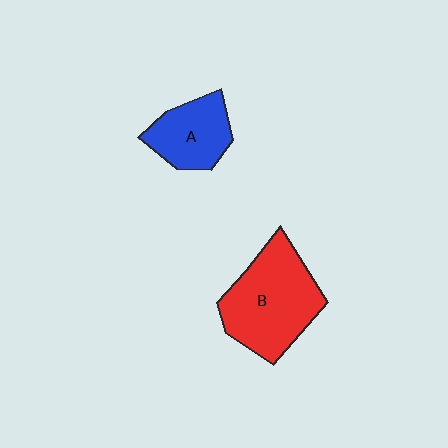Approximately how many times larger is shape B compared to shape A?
Approximately 1.7 times.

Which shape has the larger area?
Shape B (red).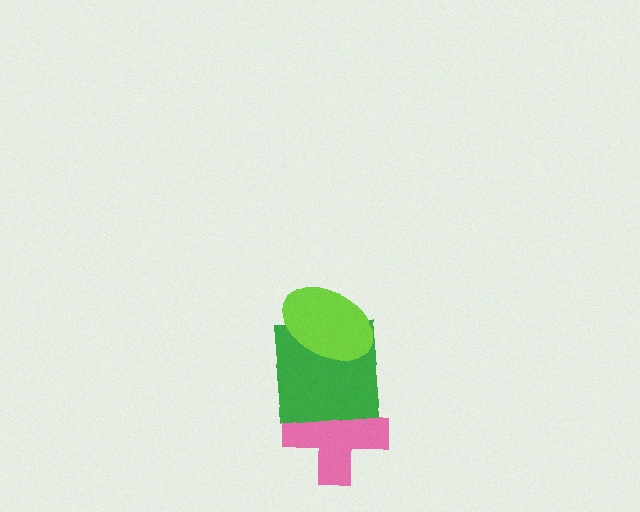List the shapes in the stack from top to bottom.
From top to bottom: the lime ellipse, the green square, the pink cross.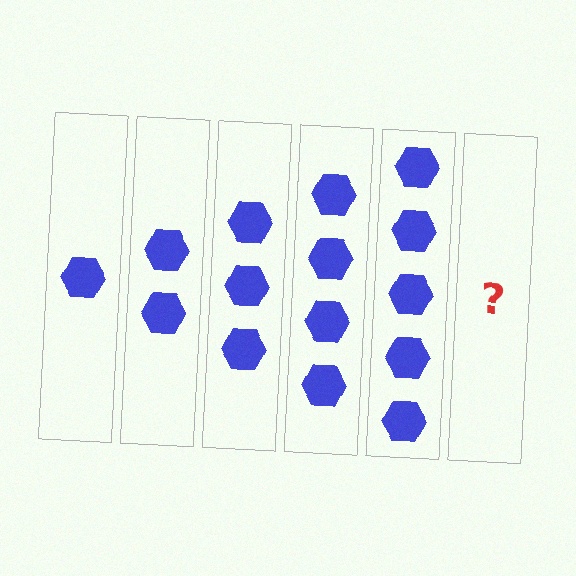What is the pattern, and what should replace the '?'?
The pattern is that each step adds one more hexagon. The '?' should be 6 hexagons.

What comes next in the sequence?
The next element should be 6 hexagons.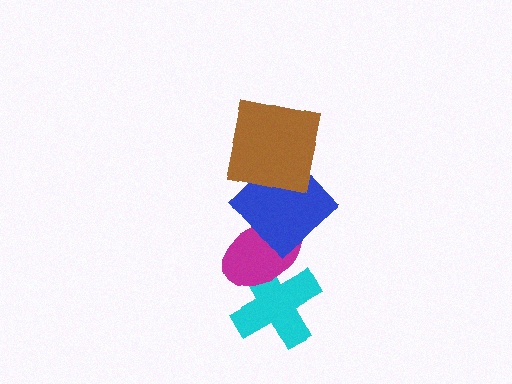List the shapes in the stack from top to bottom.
From top to bottom: the brown square, the blue diamond, the magenta ellipse, the cyan cross.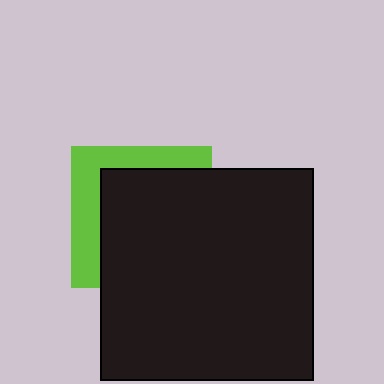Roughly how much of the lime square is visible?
A small part of it is visible (roughly 32%).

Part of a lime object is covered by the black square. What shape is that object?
It is a square.